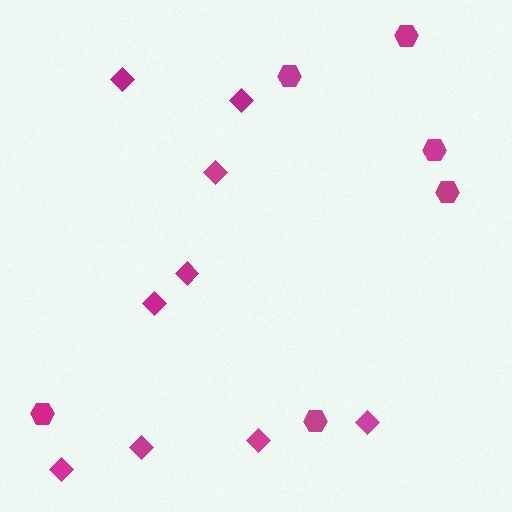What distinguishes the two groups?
There are 2 groups: one group of diamonds (9) and one group of hexagons (6).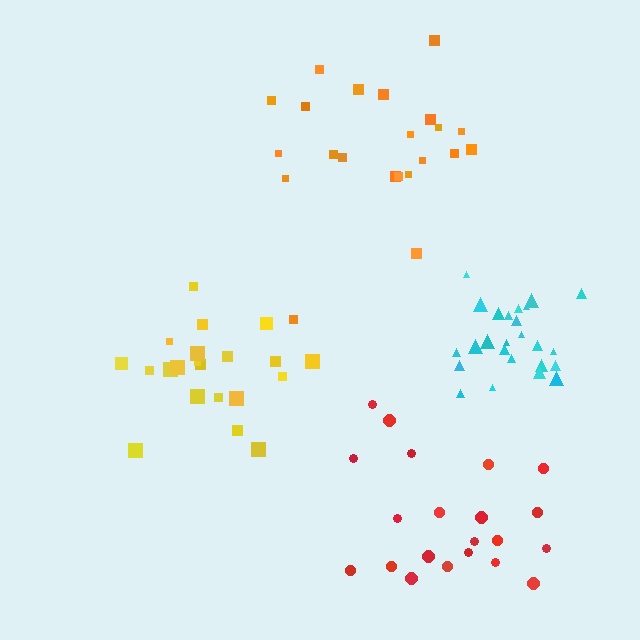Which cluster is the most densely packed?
Cyan.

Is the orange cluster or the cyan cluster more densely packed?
Cyan.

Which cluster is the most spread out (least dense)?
Red.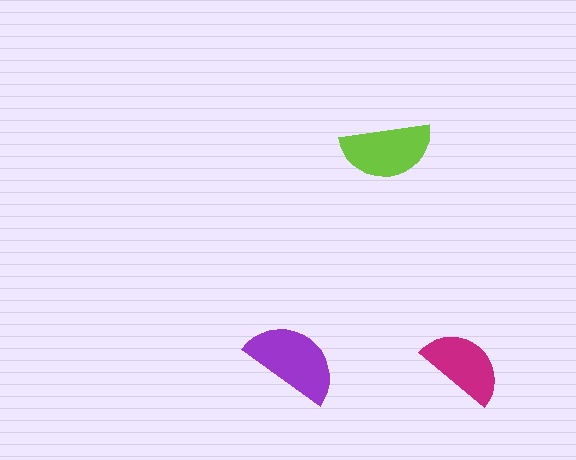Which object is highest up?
The lime semicircle is topmost.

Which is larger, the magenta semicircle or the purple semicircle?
The purple one.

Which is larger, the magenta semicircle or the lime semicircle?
The lime one.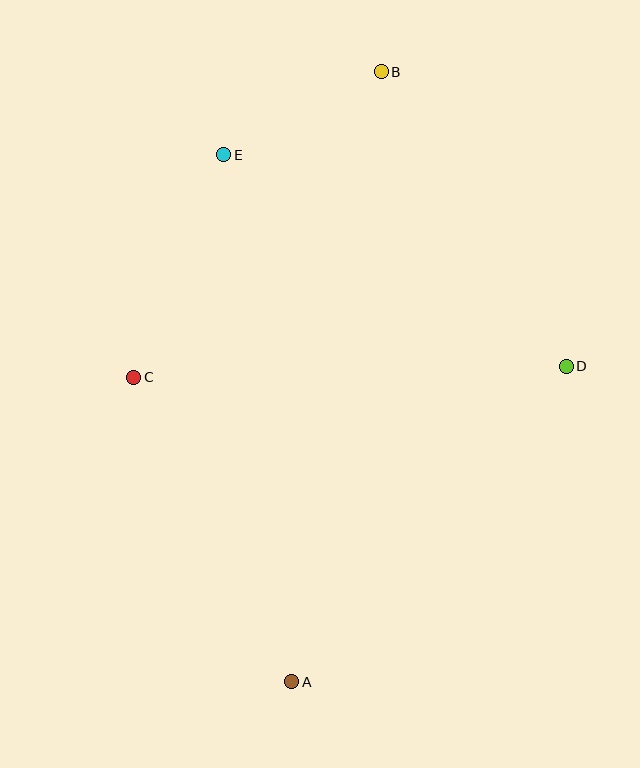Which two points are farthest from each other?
Points A and B are farthest from each other.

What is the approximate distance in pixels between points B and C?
The distance between B and C is approximately 393 pixels.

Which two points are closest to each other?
Points B and E are closest to each other.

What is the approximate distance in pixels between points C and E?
The distance between C and E is approximately 240 pixels.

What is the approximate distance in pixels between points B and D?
The distance between B and D is approximately 348 pixels.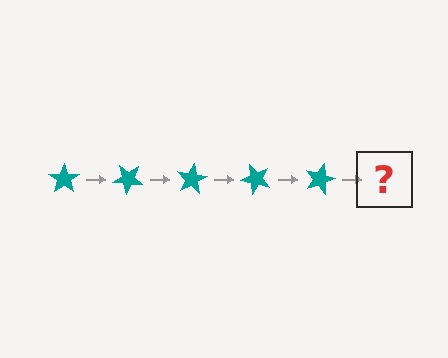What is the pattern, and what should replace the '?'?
The pattern is that the star rotates 40 degrees each step. The '?' should be a teal star rotated 200 degrees.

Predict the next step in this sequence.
The next step is a teal star rotated 200 degrees.